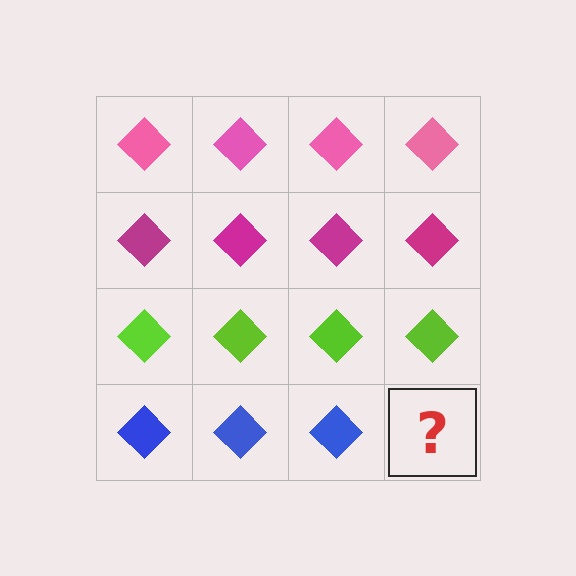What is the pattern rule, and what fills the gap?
The rule is that each row has a consistent color. The gap should be filled with a blue diamond.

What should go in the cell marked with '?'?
The missing cell should contain a blue diamond.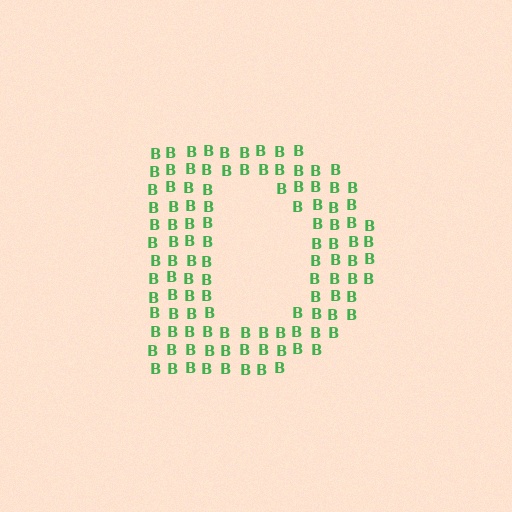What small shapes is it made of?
It is made of small letter B's.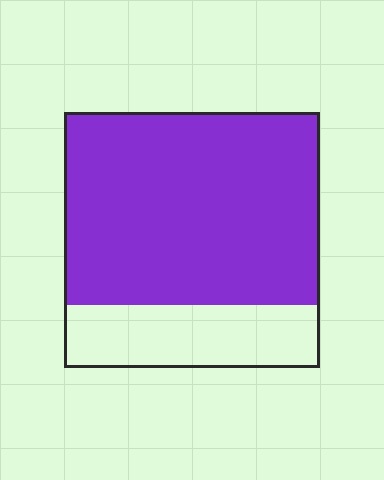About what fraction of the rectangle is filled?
About three quarters (3/4).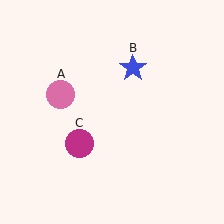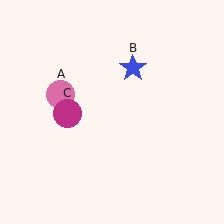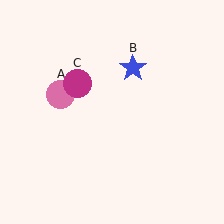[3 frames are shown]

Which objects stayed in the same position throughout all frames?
Pink circle (object A) and blue star (object B) remained stationary.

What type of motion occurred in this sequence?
The magenta circle (object C) rotated clockwise around the center of the scene.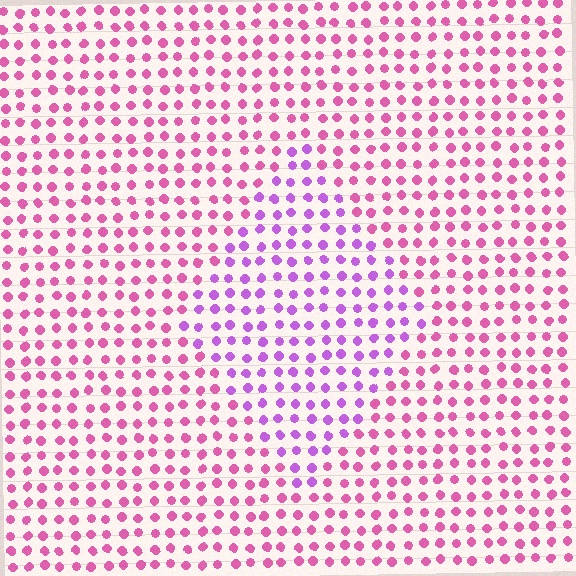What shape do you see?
I see a diamond.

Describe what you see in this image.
The image is filled with small pink elements in a uniform arrangement. A diamond-shaped region is visible where the elements are tinted to a slightly different hue, forming a subtle color boundary.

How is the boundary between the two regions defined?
The boundary is defined purely by a slight shift in hue (about 37 degrees). Spacing, size, and orientation are identical on both sides.